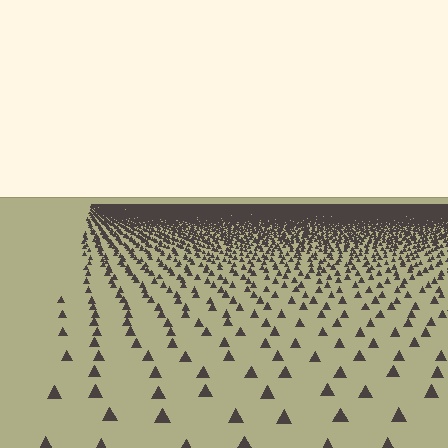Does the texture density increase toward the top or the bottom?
Density increases toward the top.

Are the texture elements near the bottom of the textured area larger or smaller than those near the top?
Larger. Near the bottom, elements are closer to the viewer and appear at a bigger on-screen size.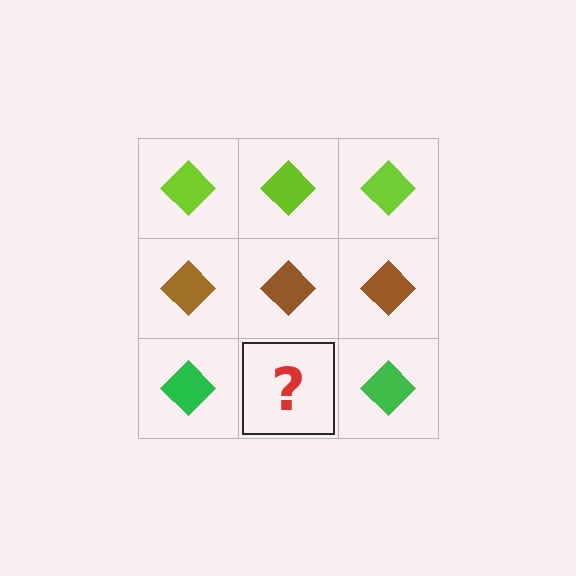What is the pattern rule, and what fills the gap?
The rule is that each row has a consistent color. The gap should be filled with a green diamond.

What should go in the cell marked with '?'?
The missing cell should contain a green diamond.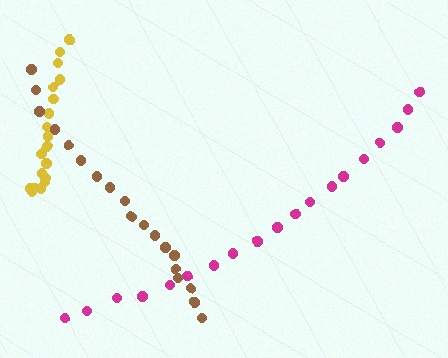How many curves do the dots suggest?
There are 3 distinct paths.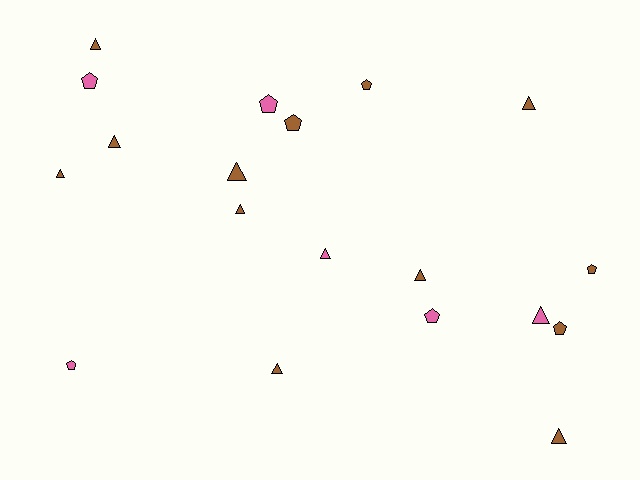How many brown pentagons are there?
There are 4 brown pentagons.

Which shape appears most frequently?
Triangle, with 11 objects.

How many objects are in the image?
There are 19 objects.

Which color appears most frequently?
Brown, with 13 objects.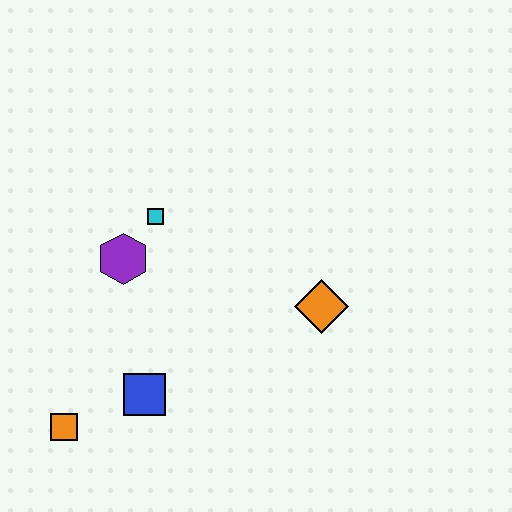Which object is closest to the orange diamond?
The cyan square is closest to the orange diamond.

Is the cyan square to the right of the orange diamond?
No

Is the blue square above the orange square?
Yes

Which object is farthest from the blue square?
The orange diamond is farthest from the blue square.